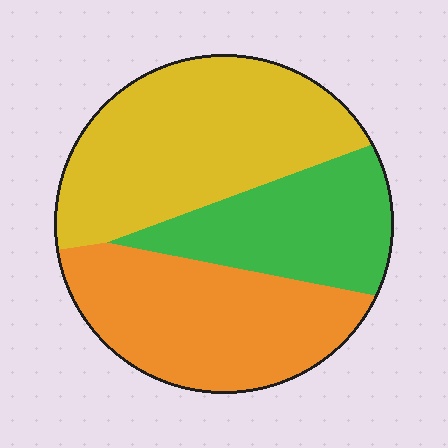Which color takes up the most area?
Yellow, at roughly 40%.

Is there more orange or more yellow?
Yellow.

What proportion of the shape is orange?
Orange takes up about one third (1/3) of the shape.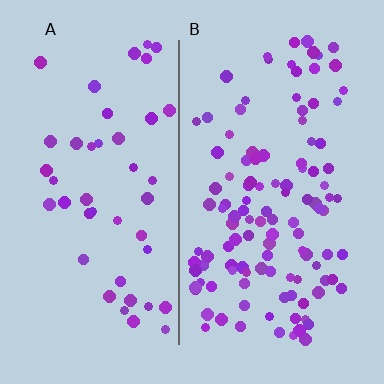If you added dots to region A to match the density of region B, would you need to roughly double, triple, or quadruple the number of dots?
Approximately triple.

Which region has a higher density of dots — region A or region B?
B (the right).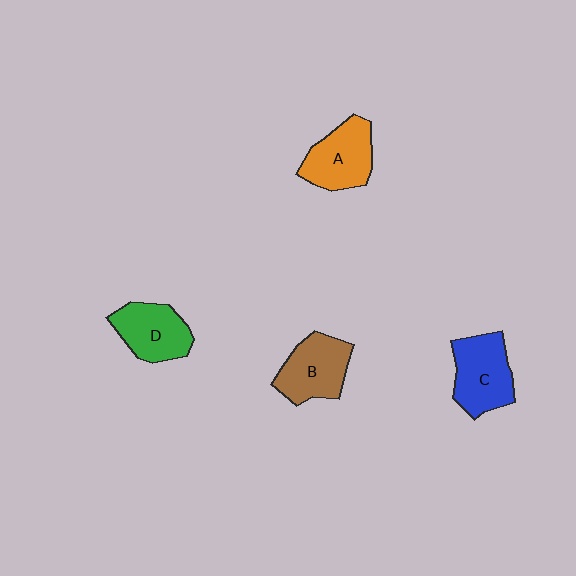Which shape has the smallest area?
Shape D (green).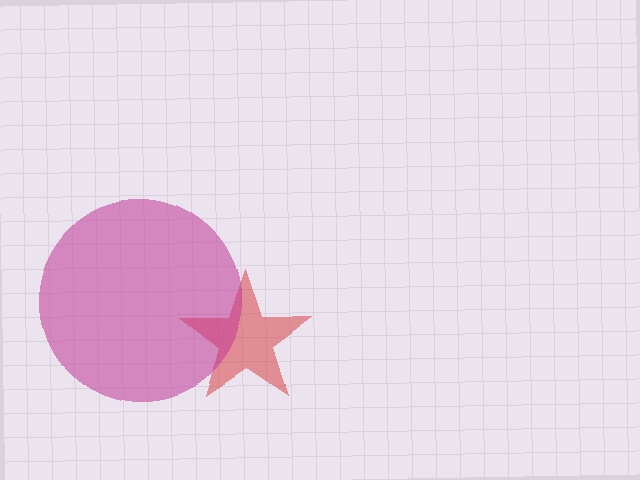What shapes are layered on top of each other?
The layered shapes are: a red star, a magenta circle.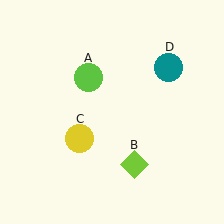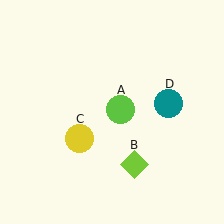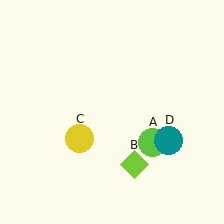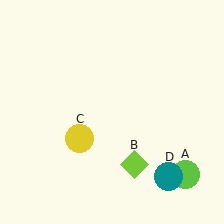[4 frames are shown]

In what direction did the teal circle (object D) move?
The teal circle (object D) moved down.